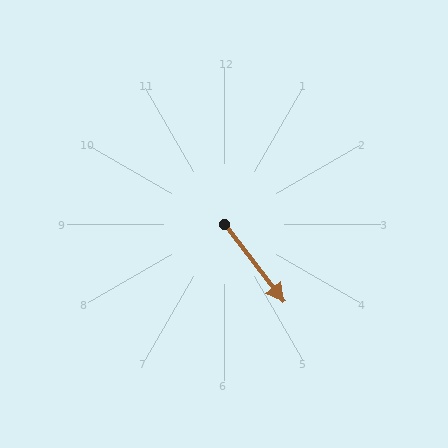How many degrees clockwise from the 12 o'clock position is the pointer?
Approximately 142 degrees.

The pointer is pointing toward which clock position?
Roughly 5 o'clock.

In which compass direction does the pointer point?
Southeast.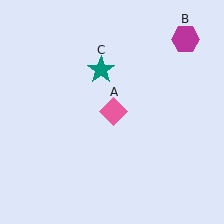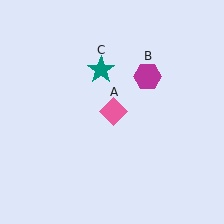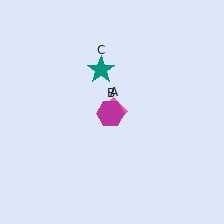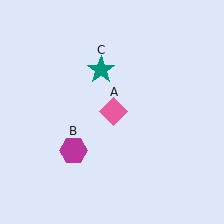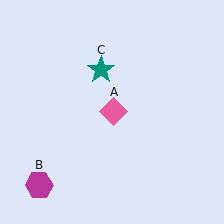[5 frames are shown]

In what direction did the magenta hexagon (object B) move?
The magenta hexagon (object B) moved down and to the left.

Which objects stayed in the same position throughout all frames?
Pink diamond (object A) and teal star (object C) remained stationary.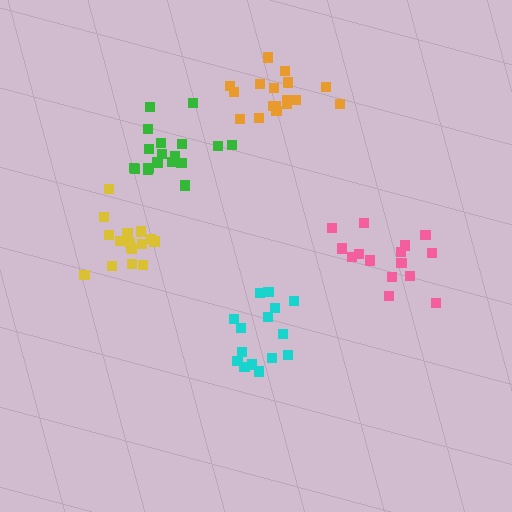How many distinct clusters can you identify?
There are 5 distinct clusters.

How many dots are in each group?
Group 1: 17 dots, Group 2: 15 dots, Group 3: 18 dots, Group 4: 16 dots, Group 5: 15 dots (81 total).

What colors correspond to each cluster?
The clusters are colored: orange, cyan, green, yellow, pink.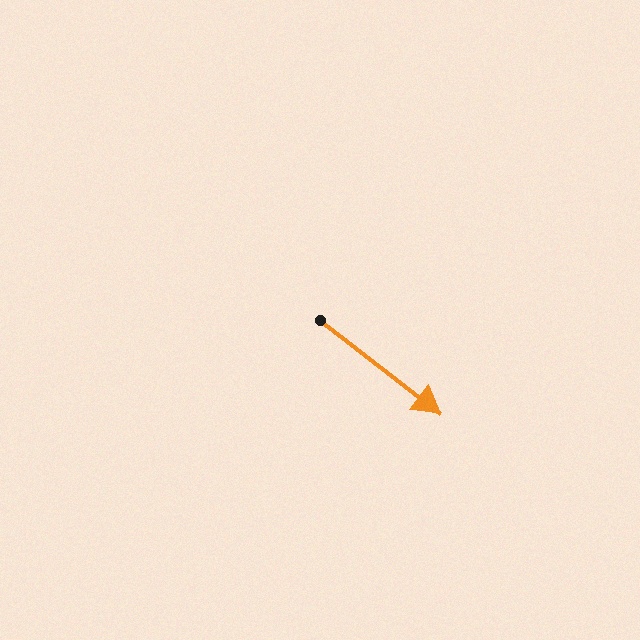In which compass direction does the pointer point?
Southeast.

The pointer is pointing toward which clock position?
Roughly 4 o'clock.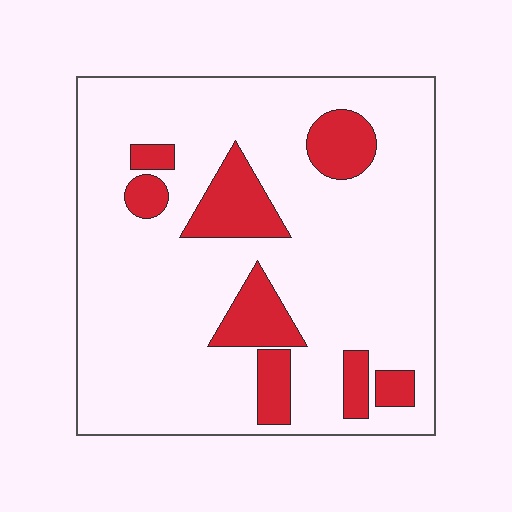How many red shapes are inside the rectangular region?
8.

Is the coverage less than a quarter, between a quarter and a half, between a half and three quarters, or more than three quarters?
Less than a quarter.